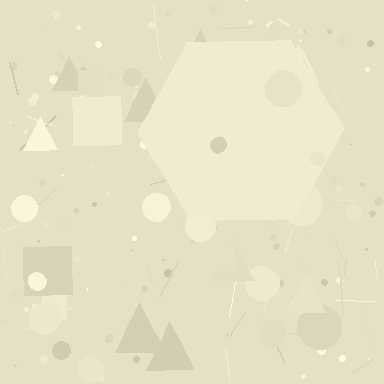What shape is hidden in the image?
A hexagon is hidden in the image.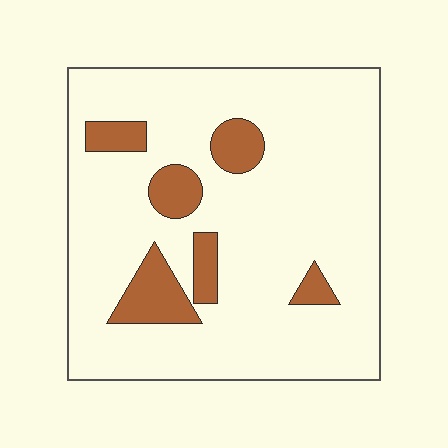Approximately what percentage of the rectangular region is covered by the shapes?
Approximately 15%.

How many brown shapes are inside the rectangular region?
6.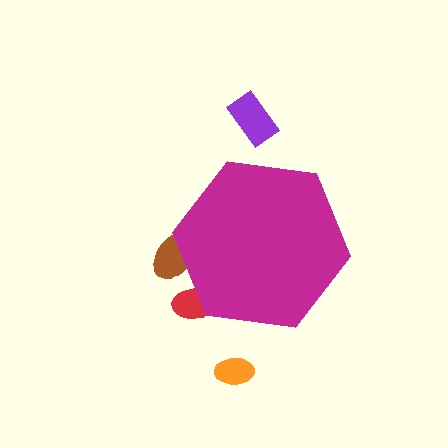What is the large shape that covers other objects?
A magenta hexagon.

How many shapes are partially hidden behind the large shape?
2 shapes are partially hidden.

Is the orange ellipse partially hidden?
No, the orange ellipse is fully visible.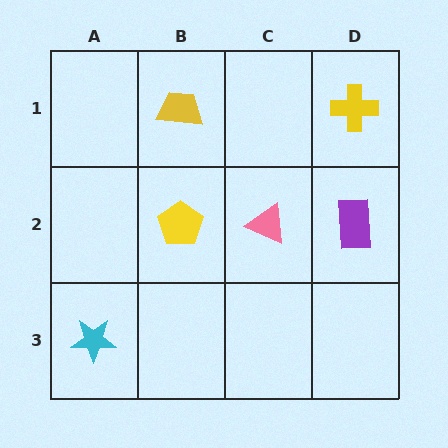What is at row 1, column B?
A yellow trapezoid.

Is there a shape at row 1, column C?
No, that cell is empty.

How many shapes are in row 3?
1 shape.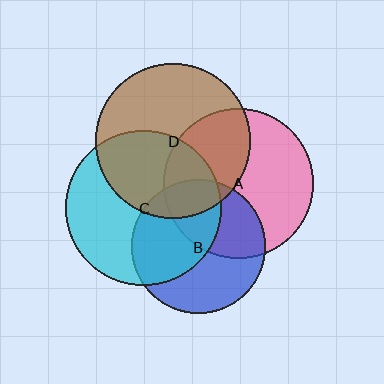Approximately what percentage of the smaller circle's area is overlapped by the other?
Approximately 15%.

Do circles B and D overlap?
Yes.